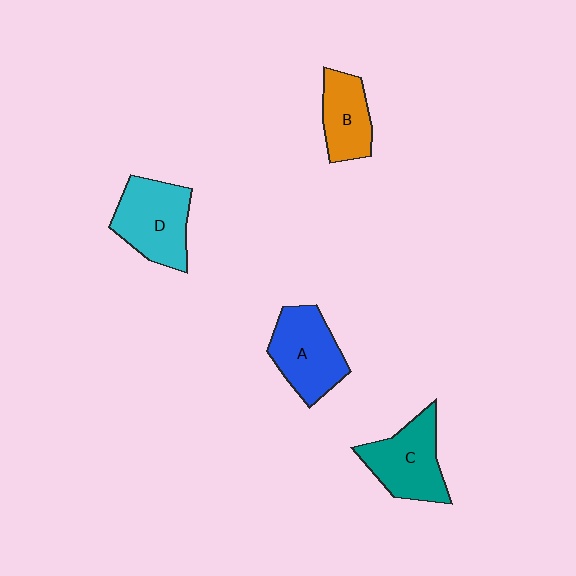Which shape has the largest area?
Shape D (cyan).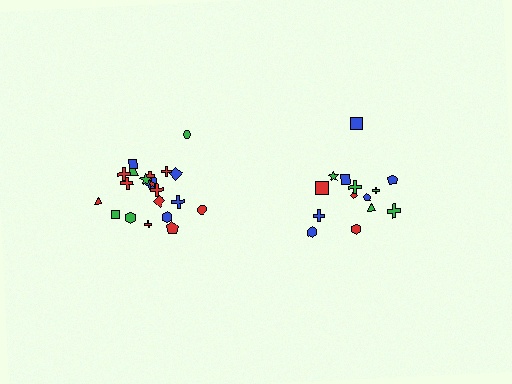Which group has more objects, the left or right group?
The left group.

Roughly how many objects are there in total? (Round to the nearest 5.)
Roughly 35 objects in total.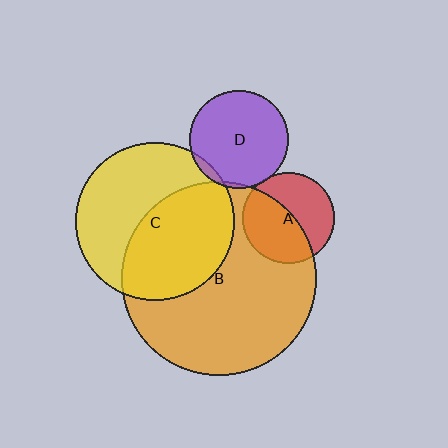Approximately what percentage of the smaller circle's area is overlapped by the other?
Approximately 5%.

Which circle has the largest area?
Circle B (orange).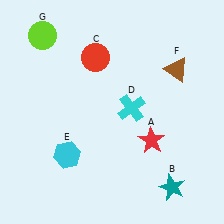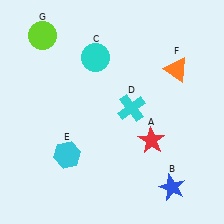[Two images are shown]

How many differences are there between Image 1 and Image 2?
There are 3 differences between the two images.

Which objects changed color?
B changed from teal to blue. C changed from red to cyan. F changed from brown to orange.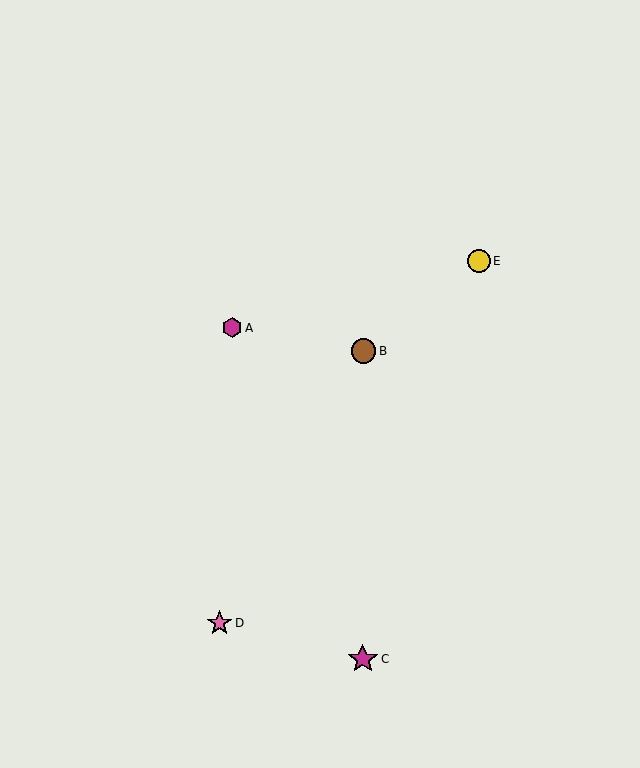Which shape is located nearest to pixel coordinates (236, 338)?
The magenta hexagon (labeled A) at (232, 328) is nearest to that location.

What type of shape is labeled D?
Shape D is a pink star.